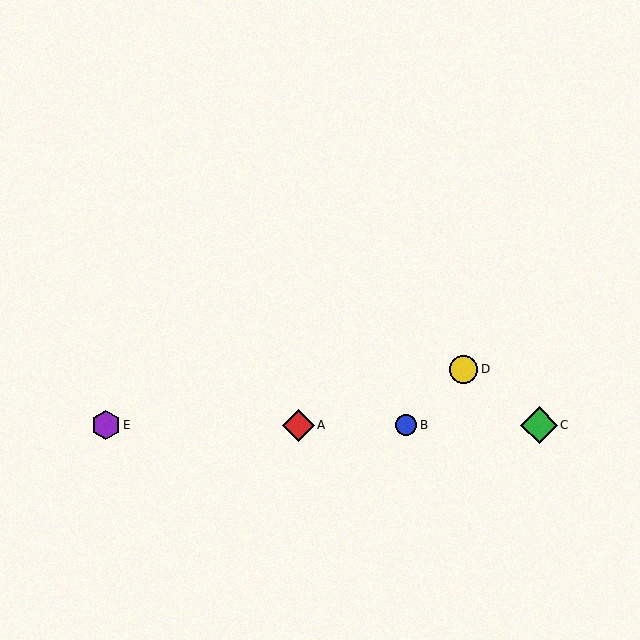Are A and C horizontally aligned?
Yes, both are at y≈425.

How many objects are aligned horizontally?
4 objects (A, B, C, E) are aligned horizontally.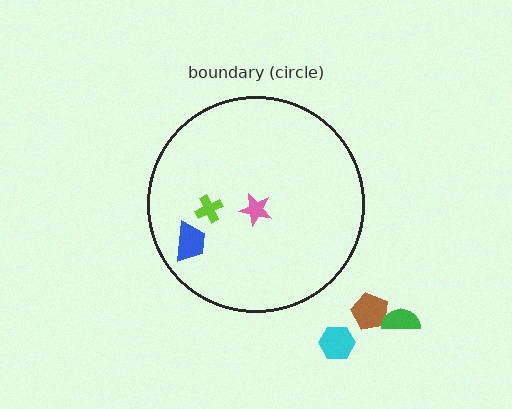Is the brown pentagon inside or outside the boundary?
Outside.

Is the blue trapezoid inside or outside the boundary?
Inside.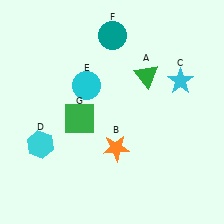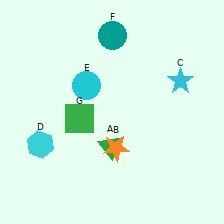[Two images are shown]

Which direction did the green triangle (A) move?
The green triangle (A) moved down.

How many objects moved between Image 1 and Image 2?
1 object moved between the two images.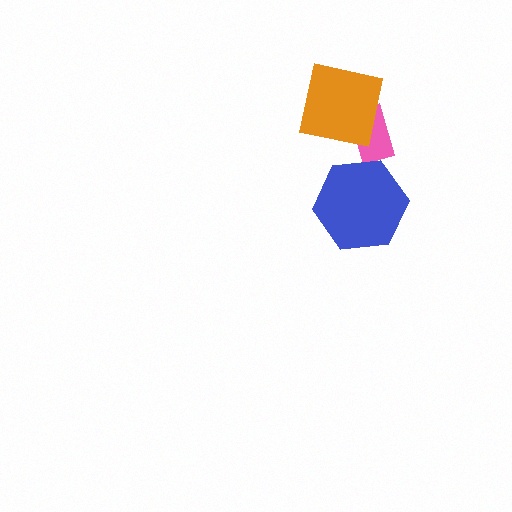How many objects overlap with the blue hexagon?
0 objects overlap with the blue hexagon.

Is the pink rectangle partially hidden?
Yes, it is partially covered by another shape.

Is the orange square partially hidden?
No, no other shape covers it.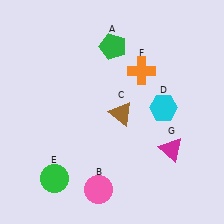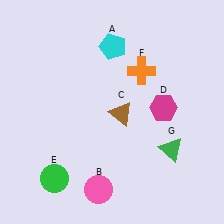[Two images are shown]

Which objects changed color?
A changed from green to cyan. D changed from cyan to magenta. G changed from magenta to green.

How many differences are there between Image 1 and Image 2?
There are 3 differences between the two images.